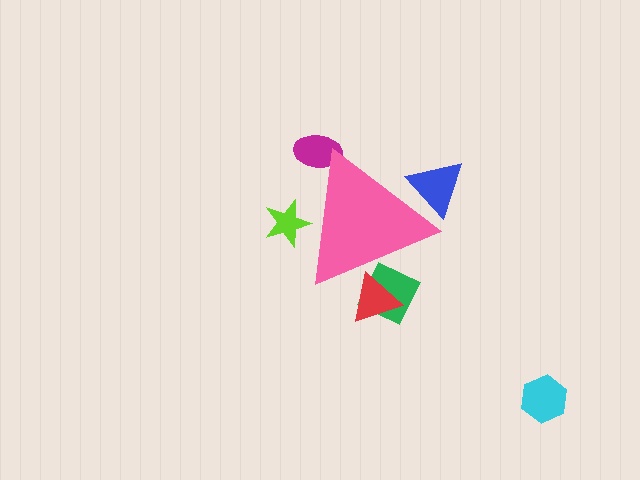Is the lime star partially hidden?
Yes, the lime star is partially hidden behind the pink triangle.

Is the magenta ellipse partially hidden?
Yes, the magenta ellipse is partially hidden behind the pink triangle.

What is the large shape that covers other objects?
A pink triangle.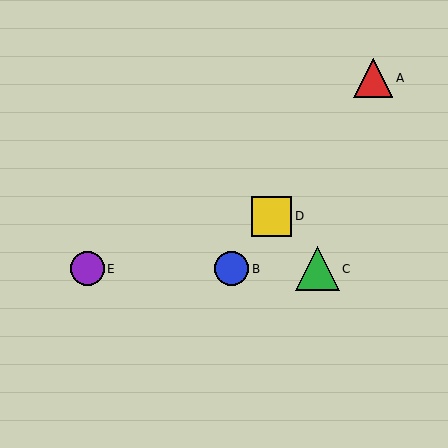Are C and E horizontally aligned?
Yes, both are at y≈269.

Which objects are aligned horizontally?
Objects B, C, E are aligned horizontally.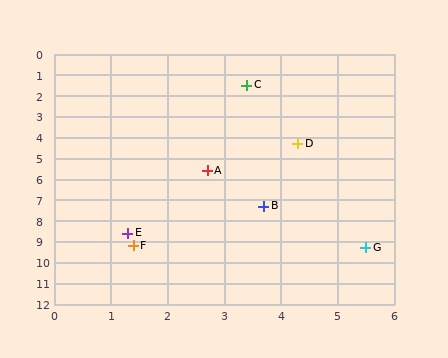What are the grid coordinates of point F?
Point F is at approximately (1.4, 9.2).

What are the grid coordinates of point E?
Point E is at approximately (1.3, 8.6).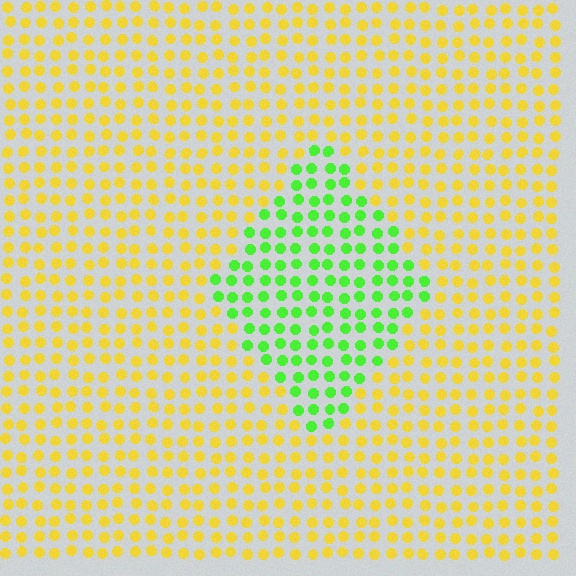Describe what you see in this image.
The image is filled with small yellow elements in a uniform arrangement. A diamond-shaped region is visible where the elements are tinted to a slightly different hue, forming a subtle color boundary.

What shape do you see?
I see a diamond.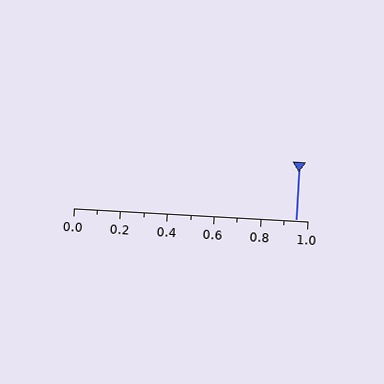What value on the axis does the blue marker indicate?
The marker indicates approximately 0.95.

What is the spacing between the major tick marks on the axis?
The major ticks are spaced 0.2 apart.